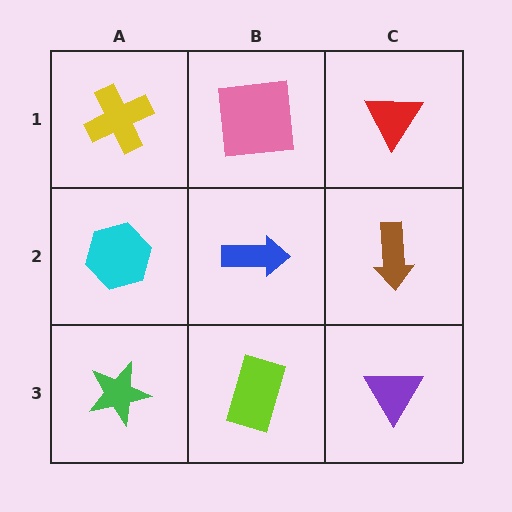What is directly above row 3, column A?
A cyan hexagon.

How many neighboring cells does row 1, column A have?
2.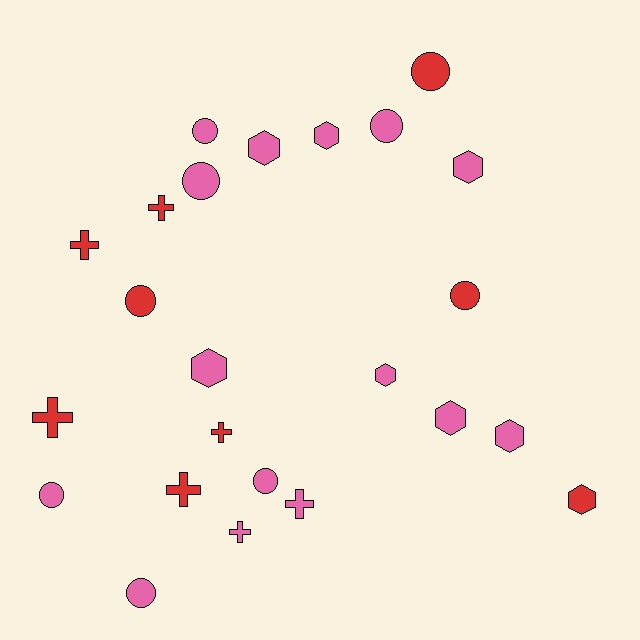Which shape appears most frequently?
Circle, with 9 objects.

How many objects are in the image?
There are 24 objects.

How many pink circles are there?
There are 6 pink circles.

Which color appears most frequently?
Pink, with 15 objects.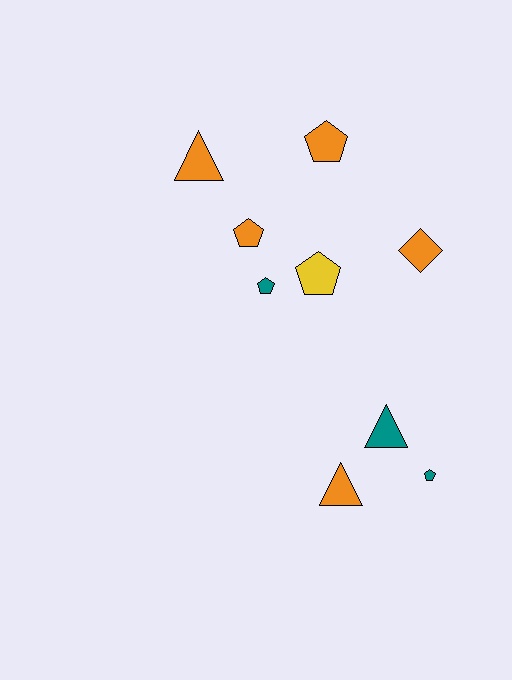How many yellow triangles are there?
There are no yellow triangles.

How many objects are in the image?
There are 9 objects.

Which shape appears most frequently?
Pentagon, with 5 objects.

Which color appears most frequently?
Orange, with 5 objects.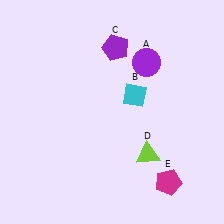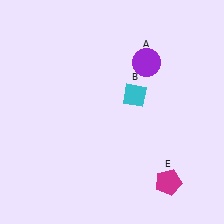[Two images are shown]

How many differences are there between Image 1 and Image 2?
There are 2 differences between the two images.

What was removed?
The lime triangle (D), the purple pentagon (C) were removed in Image 2.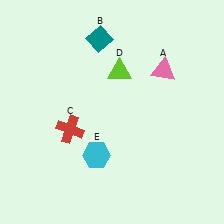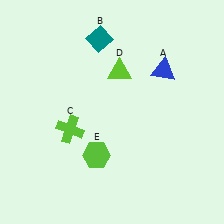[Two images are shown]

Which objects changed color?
A changed from pink to blue. C changed from red to lime. E changed from cyan to lime.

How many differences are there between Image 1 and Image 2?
There are 3 differences between the two images.